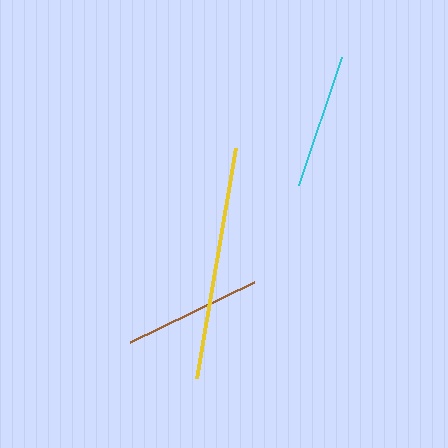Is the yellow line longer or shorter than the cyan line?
The yellow line is longer than the cyan line.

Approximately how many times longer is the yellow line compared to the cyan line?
The yellow line is approximately 1.7 times the length of the cyan line.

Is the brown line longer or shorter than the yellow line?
The yellow line is longer than the brown line.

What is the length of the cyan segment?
The cyan segment is approximately 135 pixels long.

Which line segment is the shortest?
The cyan line is the shortest at approximately 135 pixels.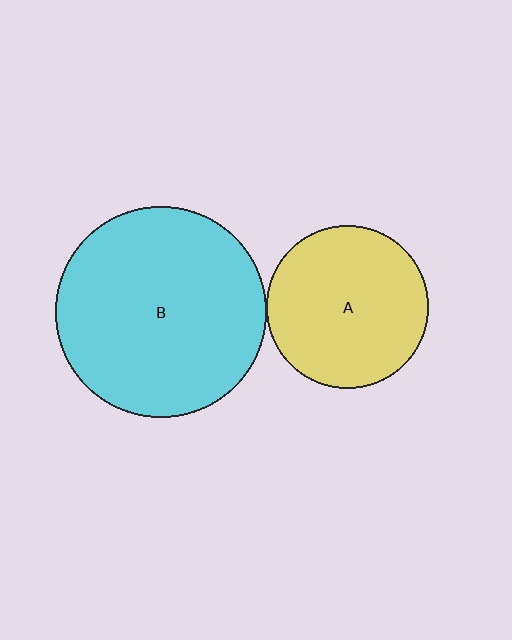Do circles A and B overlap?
Yes.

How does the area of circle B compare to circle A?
Approximately 1.7 times.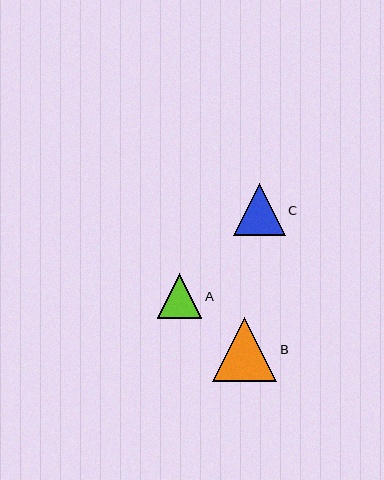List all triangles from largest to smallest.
From largest to smallest: B, C, A.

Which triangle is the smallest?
Triangle A is the smallest with a size of approximately 45 pixels.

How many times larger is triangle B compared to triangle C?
Triangle B is approximately 1.2 times the size of triangle C.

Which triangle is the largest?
Triangle B is the largest with a size of approximately 64 pixels.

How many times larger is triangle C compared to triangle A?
Triangle C is approximately 1.2 times the size of triangle A.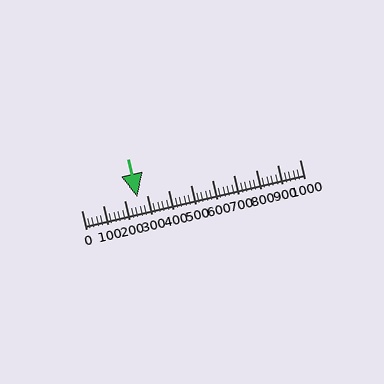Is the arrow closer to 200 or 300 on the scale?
The arrow is closer to 300.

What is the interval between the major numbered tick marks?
The major tick marks are spaced 100 units apart.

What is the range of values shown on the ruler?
The ruler shows values from 0 to 1000.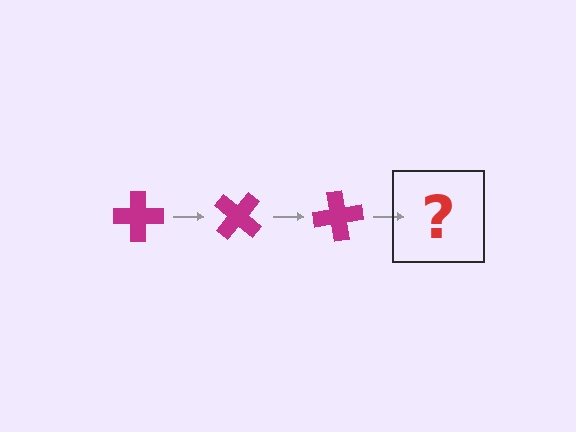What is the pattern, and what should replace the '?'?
The pattern is that the cross rotates 40 degrees each step. The '?' should be a magenta cross rotated 120 degrees.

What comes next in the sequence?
The next element should be a magenta cross rotated 120 degrees.